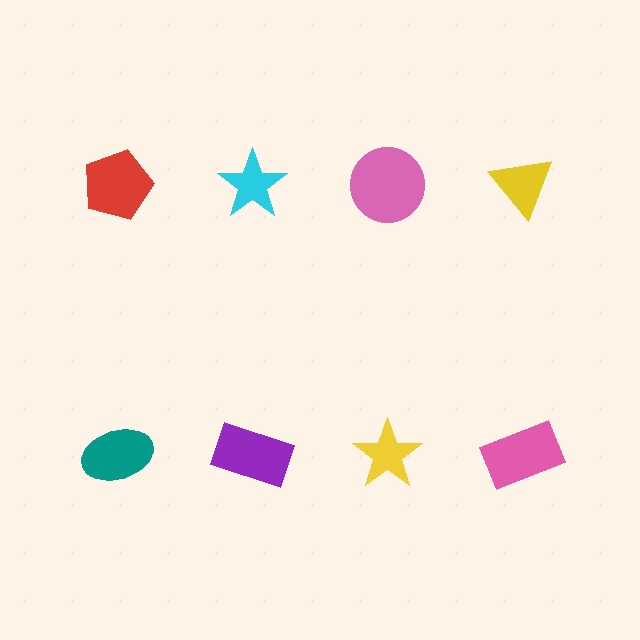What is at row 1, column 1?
A red pentagon.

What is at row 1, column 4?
A yellow triangle.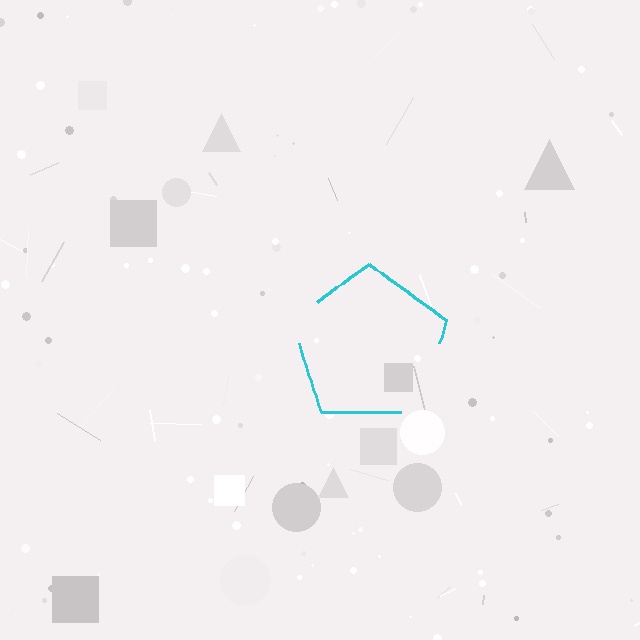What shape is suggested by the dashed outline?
The dashed outline suggests a pentagon.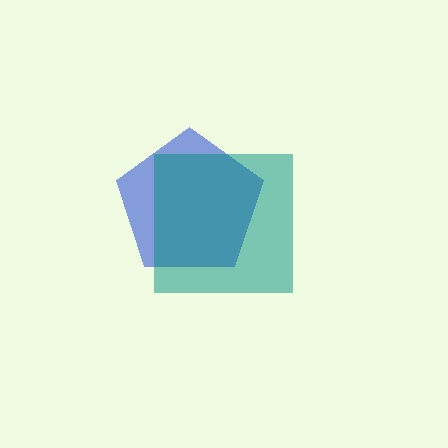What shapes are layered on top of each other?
The layered shapes are: a blue pentagon, a teal square.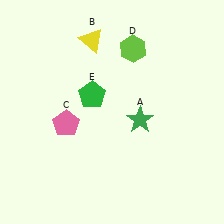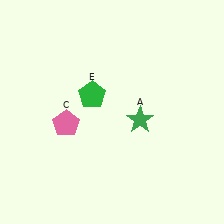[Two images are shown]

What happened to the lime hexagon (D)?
The lime hexagon (D) was removed in Image 2. It was in the top-right area of Image 1.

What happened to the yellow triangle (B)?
The yellow triangle (B) was removed in Image 2. It was in the top-left area of Image 1.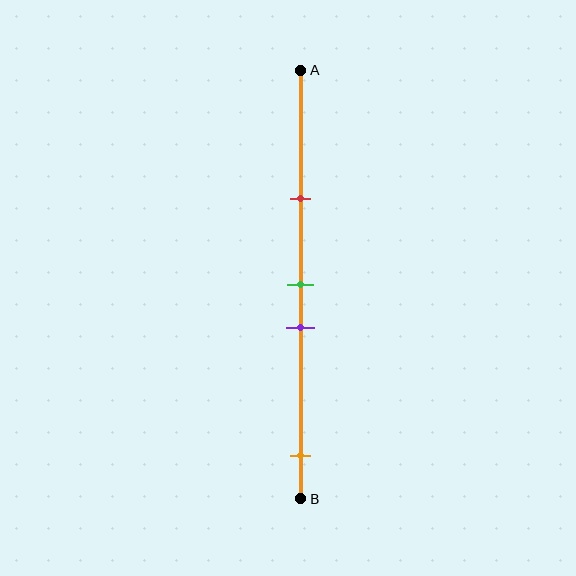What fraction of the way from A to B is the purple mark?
The purple mark is approximately 60% (0.6) of the way from A to B.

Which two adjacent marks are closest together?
The green and purple marks are the closest adjacent pair.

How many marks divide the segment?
There are 4 marks dividing the segment.